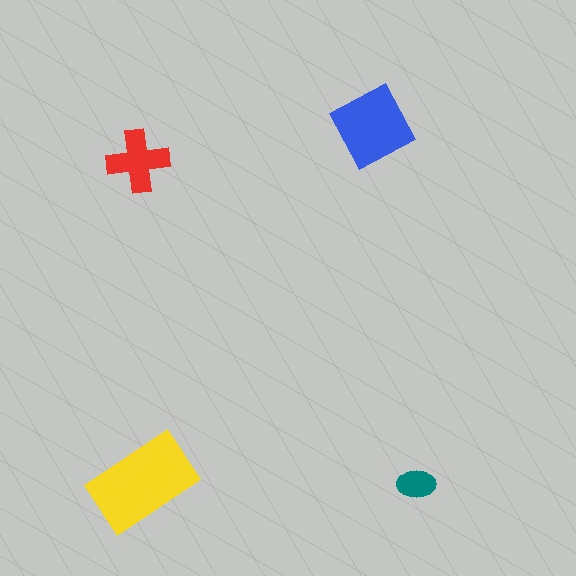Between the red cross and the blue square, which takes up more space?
The blue square.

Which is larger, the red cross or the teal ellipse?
The red cross.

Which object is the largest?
The yellow rectangle.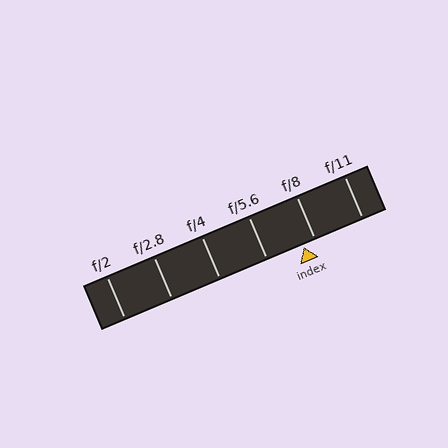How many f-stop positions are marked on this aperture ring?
There are 6 f-stop positions marked.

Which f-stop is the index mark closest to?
The index mark is closest to f/8.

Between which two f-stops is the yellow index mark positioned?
The index mark is between f/5.6 and f/8.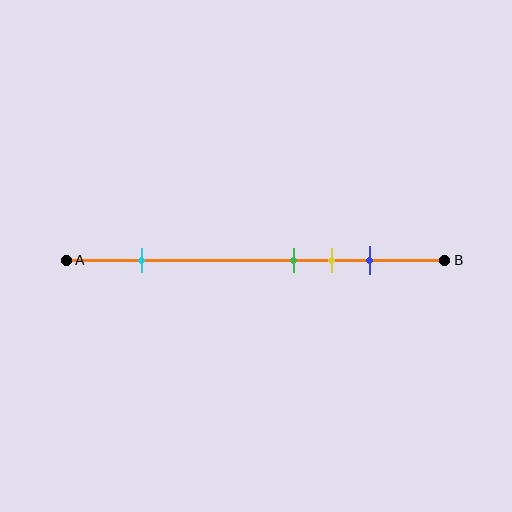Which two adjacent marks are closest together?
The green and yellow marks are the closest adjacent pair.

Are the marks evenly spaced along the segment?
No, the marks are not evenly spaced.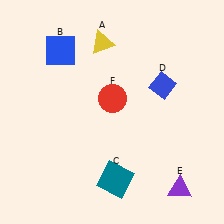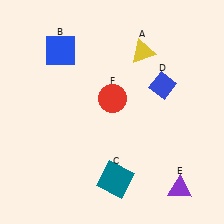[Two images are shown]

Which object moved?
The yellow triangle (A) moved right.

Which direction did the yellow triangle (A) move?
The yellow triangle (A) moved right.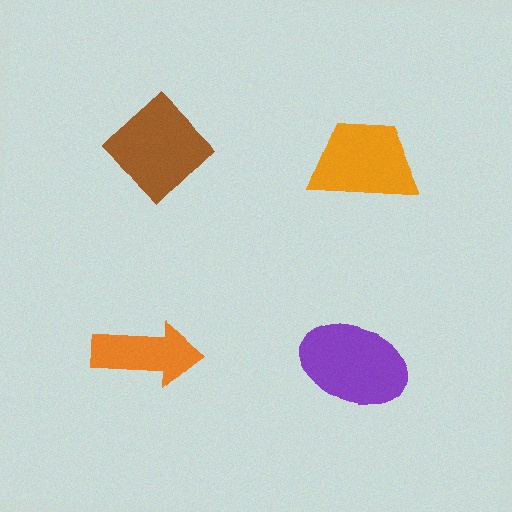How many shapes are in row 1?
2 shapes.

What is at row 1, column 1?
A brown diamond.